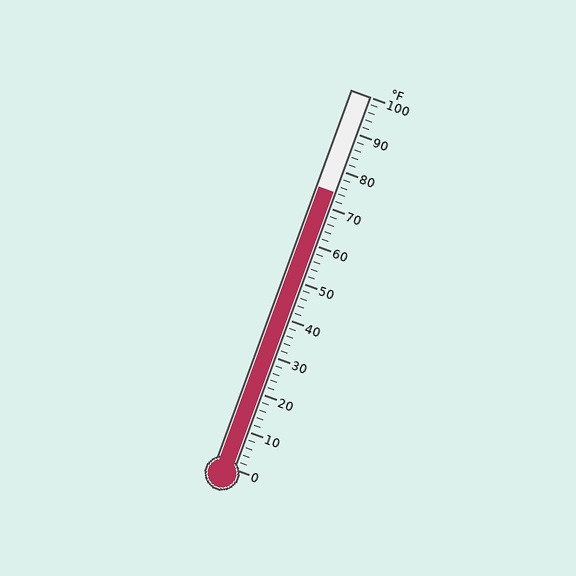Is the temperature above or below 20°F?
The temperature is above 20°F.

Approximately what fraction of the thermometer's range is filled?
The thermometer is filled to approximately 75% of its range.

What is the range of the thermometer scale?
The thermometer scale ranges from 0°F to 100°F.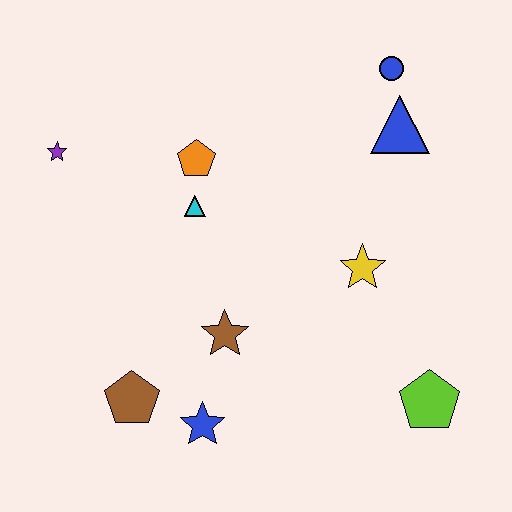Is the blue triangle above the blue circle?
No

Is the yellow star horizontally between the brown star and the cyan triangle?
No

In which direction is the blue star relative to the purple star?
The blue star is below the purple star.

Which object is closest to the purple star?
The orange pentagon is closest to the purple star.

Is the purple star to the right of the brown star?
No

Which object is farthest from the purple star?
The lime pentagon is farthest from the purple star.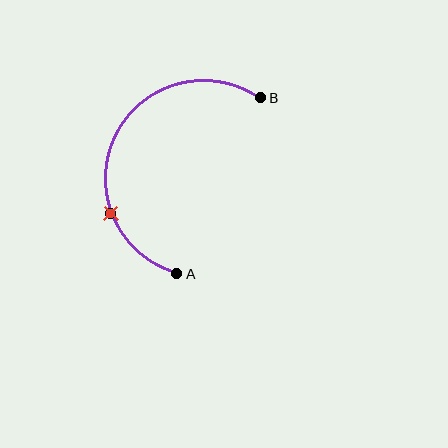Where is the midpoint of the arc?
The arc midpoint is the point on the curve farthest from the straight line joining A and B. It sits to the left of that line.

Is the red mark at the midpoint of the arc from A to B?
No. The red mark lies on the arc but is closer to endpoint A. The arc midpoint would be at the point on the curve equidistant along the arc from both A and B.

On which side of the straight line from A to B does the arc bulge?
The arc bulges to the left of the straight line connecting A and B.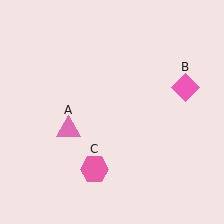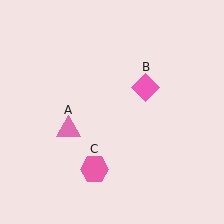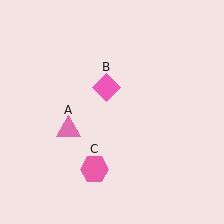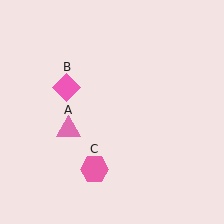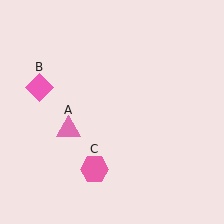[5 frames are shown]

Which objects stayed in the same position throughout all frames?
Pink triangle (object A) and pink hexagon (object C) remained stationary.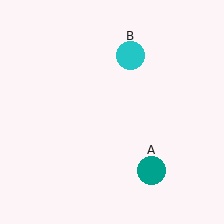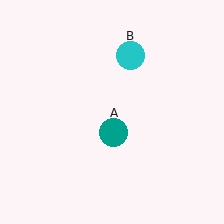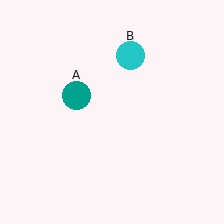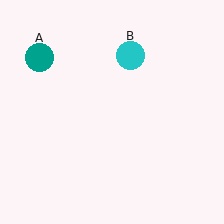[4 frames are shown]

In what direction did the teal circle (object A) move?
The teal circle (object A) moved up and to the left.